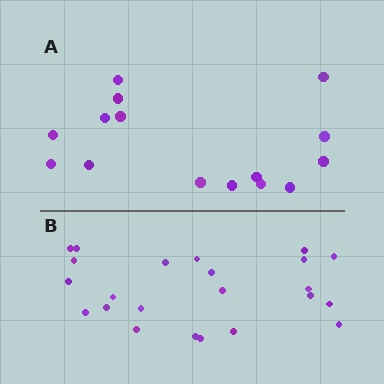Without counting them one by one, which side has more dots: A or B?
Region B (the bottom region) has more dots.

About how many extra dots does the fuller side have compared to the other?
Region B has roughly 8 or so more dots than region A.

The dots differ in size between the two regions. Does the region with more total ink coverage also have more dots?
No. Region A has more total ink coverage because its dots are larger, but region B actually contains more individual dots. Total area can be misleading — the number of items is what matters here.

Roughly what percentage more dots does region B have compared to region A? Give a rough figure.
About 55% more.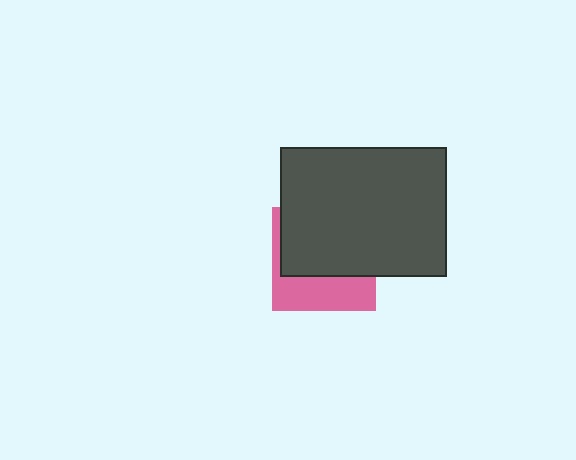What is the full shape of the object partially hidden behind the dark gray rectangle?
The partially hidden object is a pink square.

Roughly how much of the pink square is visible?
A small part of it is visible (roughly 38%).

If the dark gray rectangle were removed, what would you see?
You would see the complete pink square.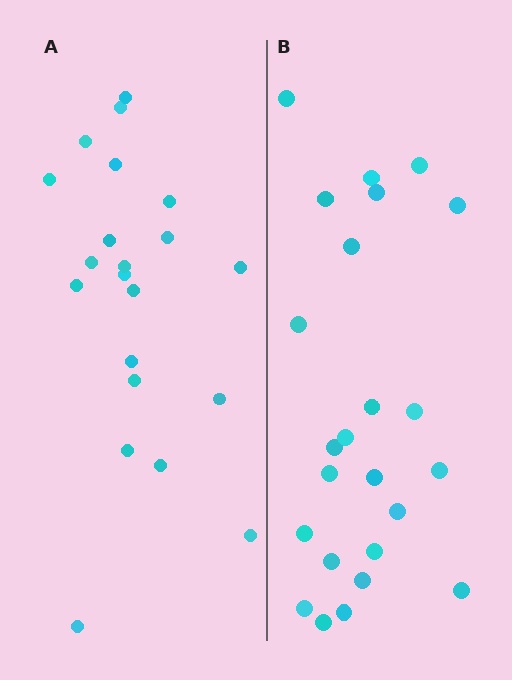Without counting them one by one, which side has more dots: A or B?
Region B (the right region) has more dots.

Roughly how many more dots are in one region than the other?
Region B has just a few more — roughly 2 or 3 more dots than region A.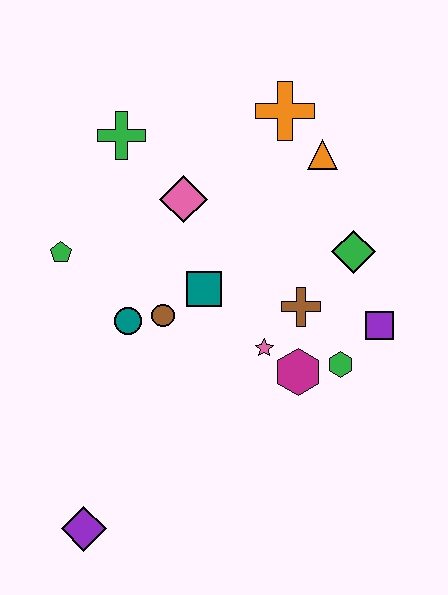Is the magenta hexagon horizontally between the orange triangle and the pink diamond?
Yes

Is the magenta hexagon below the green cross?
Yes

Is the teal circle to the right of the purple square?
No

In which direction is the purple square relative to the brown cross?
The purple square is to the right of the brown cross.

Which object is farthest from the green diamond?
The purple diamond is farthest from the green diamond.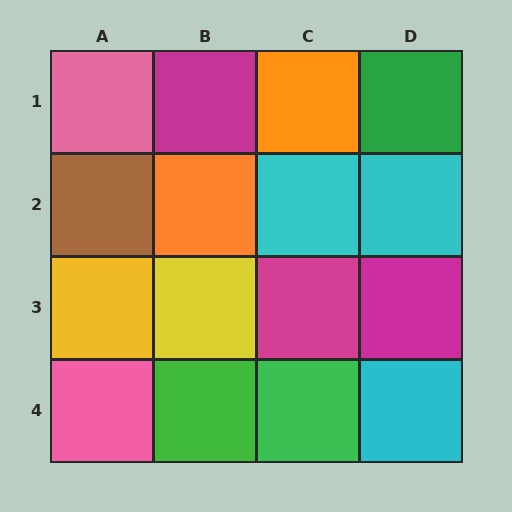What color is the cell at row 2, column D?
Cyan.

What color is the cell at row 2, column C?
Cyan.